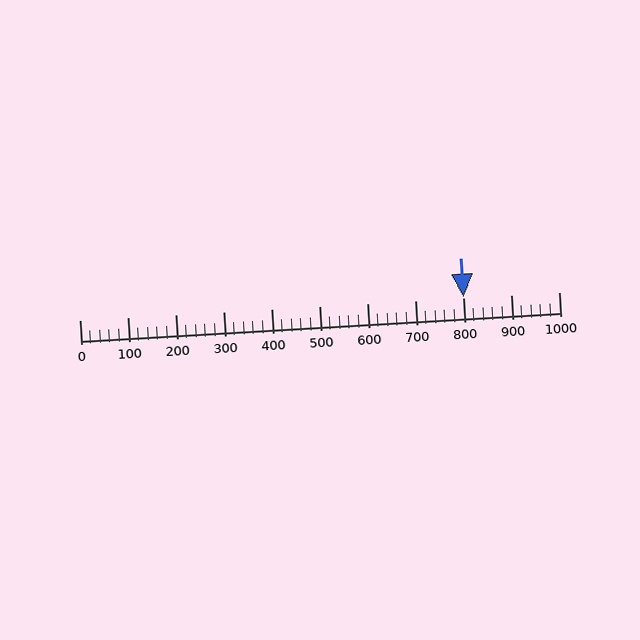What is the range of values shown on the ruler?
The ruler shows values from 0 to 1000.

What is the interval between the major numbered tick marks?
The major tick marks are spaced 100 units apart.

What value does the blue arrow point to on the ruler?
The blue arrow points to approximately 800.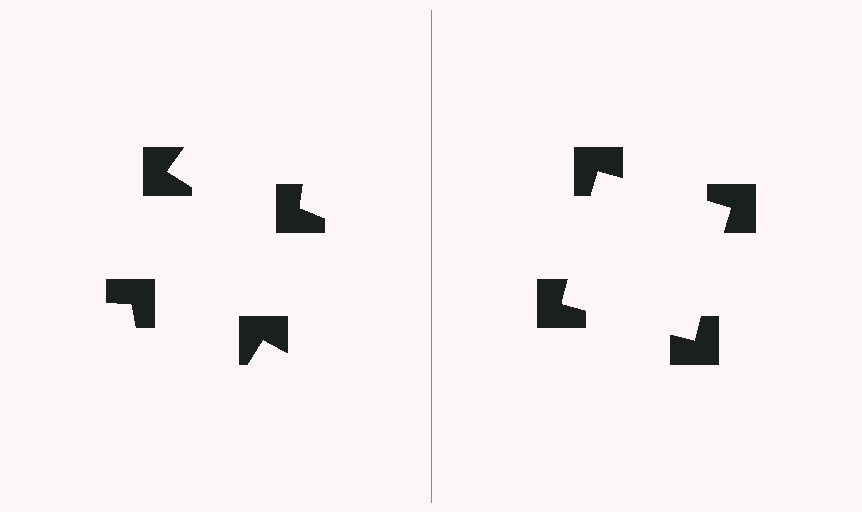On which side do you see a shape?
An illusory square appears on the right side. On the left side the wedge cuts are rotated, so no coherent shape forms.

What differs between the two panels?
The notched squares are positioned identically on both sides; only the wedge orientations differ. On the right they align to a square; on the left they are misaligned.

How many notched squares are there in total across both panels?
8 — 4 on each side.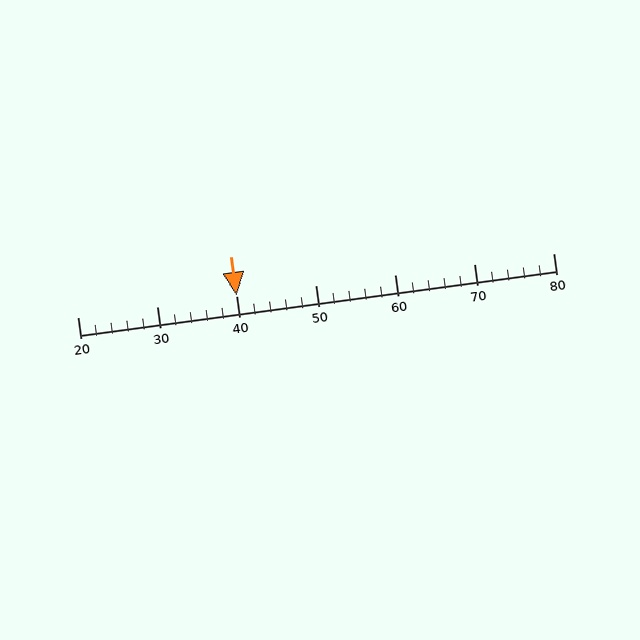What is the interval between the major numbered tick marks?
The major tick marks are spaced 10 units apart.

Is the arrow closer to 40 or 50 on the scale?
The arrow is closer to 40.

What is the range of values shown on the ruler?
The ruler shows values from 20 to 80.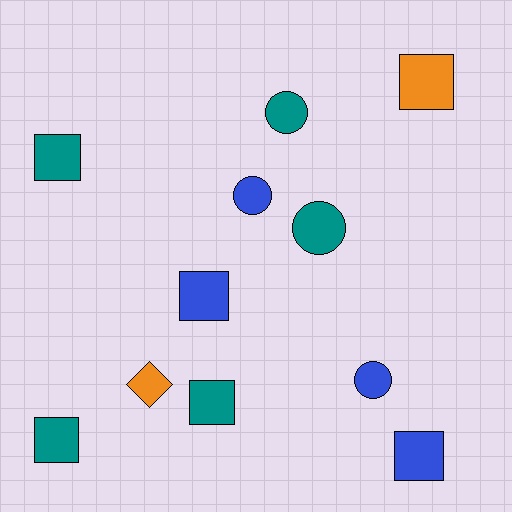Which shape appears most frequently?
Square, with 6 objects.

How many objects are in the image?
There are 11 objects.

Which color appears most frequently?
Teal, with 5 objects.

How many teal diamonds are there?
There are no teal diamonds.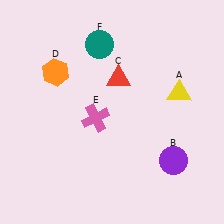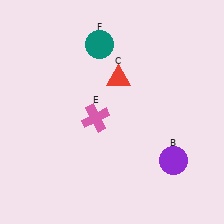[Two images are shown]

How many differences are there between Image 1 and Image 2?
There are 2 differences between the two images.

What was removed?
The orange hexagon (D), the yellow triangle (A) were removed in Image 2.